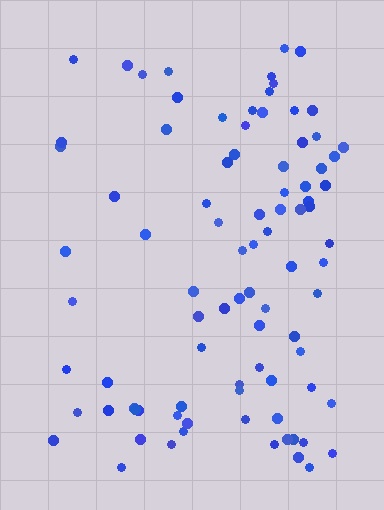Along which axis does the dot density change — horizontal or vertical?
Horizontal.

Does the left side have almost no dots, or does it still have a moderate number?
Still a moderate number, just noticeably fewer than the right.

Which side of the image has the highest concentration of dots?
The right.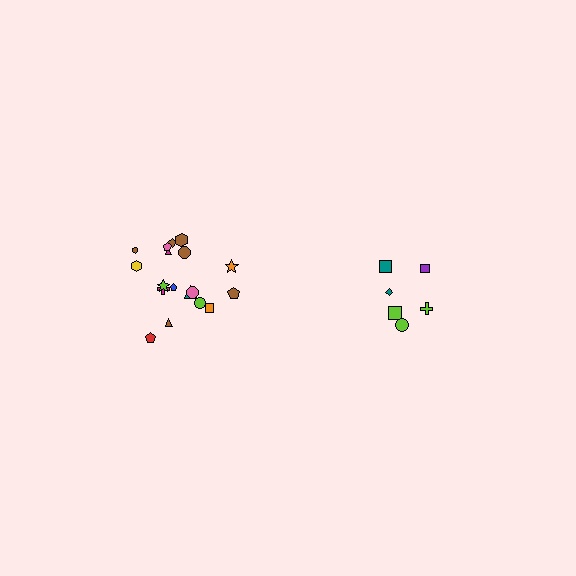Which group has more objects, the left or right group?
The left group.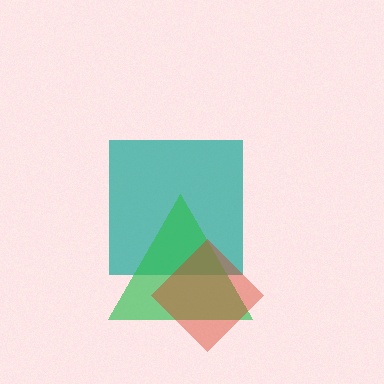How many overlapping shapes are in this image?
There are 3 overlapping shapes in the image.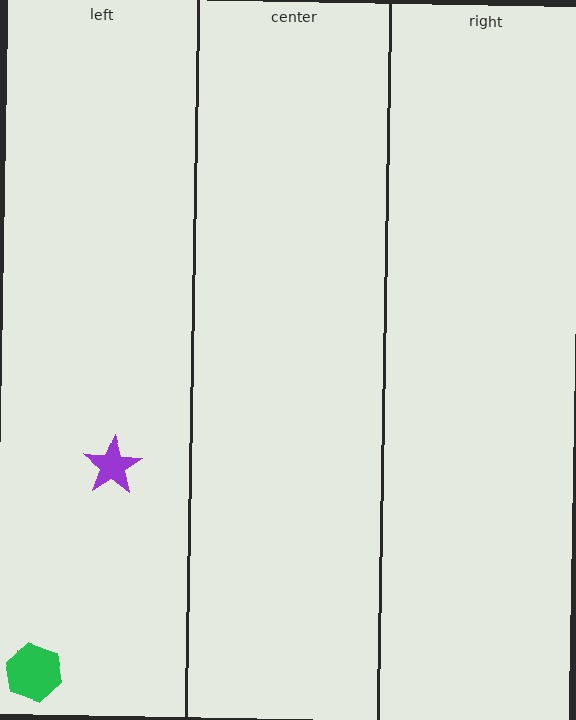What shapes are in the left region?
The brown square, the green hexagon, the purple star.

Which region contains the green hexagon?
The left region.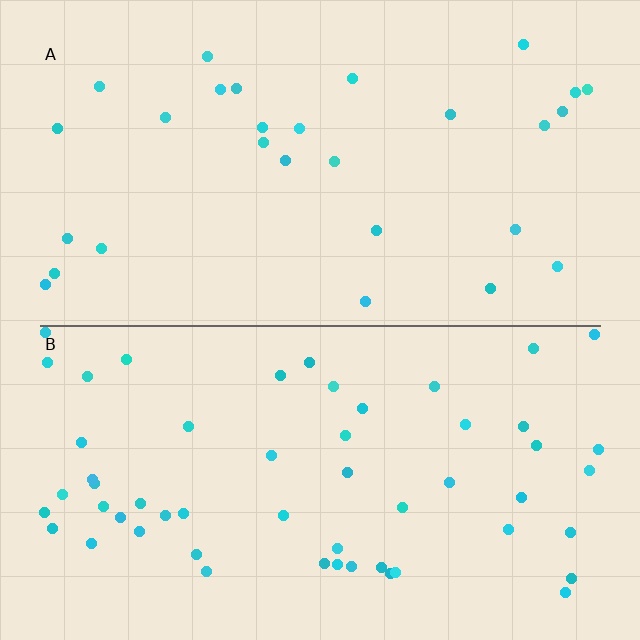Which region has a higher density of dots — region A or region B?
B (the bottom).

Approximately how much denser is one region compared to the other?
Approximately 1.9× — region B over region A.